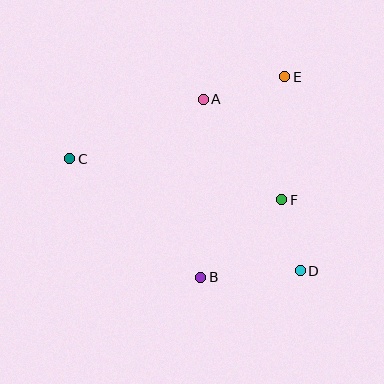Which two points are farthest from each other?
Points C and D are farthest from each other.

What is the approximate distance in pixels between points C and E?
The distance between C and E is approximately 230 pixels.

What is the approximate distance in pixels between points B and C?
The distance between B and C is approximately 177 pixels.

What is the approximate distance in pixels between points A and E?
The distance between A and E is approximately 84 pixels.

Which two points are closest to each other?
Points D and F are closest to each other.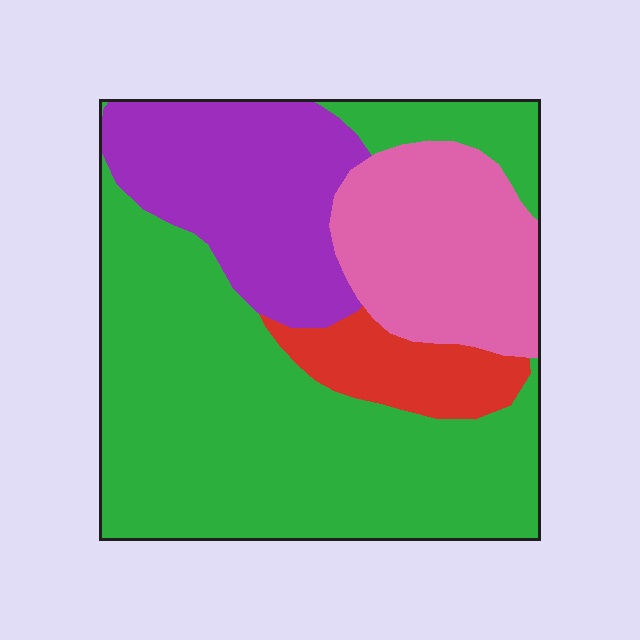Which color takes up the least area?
Red, at roughly 10%.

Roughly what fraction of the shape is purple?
Purple takes up about one fifth (1/5) of the shape.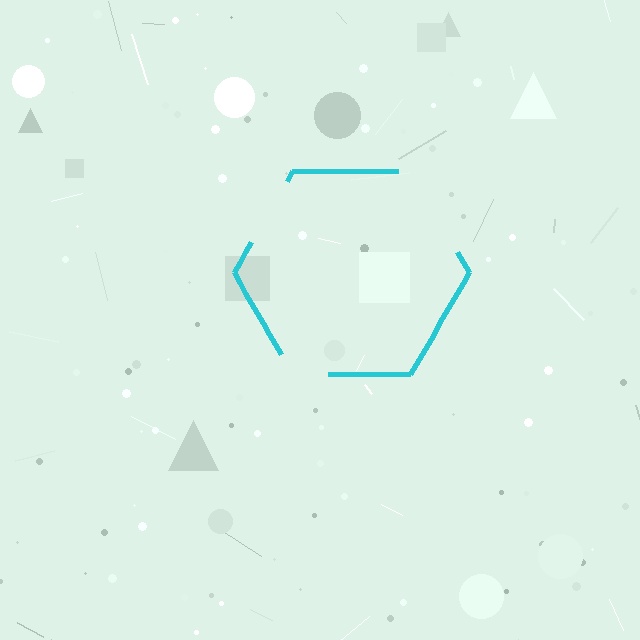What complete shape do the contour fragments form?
The contour fragments form a hexagon.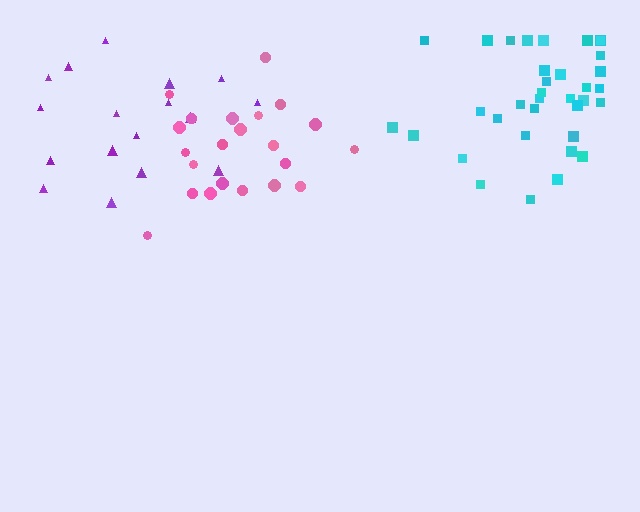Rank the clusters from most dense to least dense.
cyan, pink, purple.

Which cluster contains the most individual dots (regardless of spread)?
Cyan (35).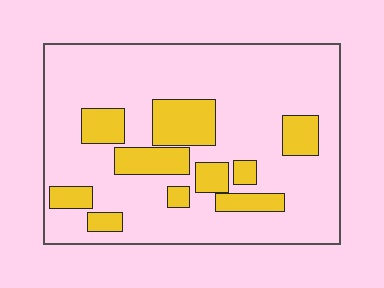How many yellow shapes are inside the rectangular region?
10.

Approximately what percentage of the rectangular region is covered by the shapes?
Approximately 20%.